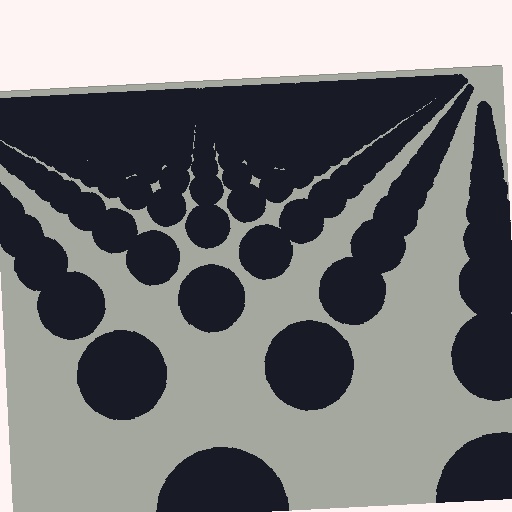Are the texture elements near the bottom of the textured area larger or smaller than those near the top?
Larger. Near the bottom, elements are closer to the viewer and appear at a bigger on-screen size.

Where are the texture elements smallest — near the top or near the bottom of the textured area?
Near the top.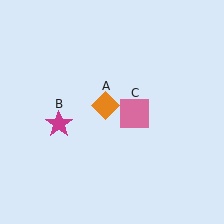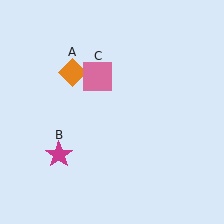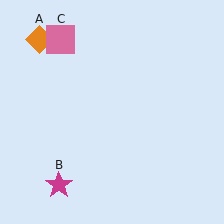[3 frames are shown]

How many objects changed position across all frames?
3 objects changed position: orange diamond (object A), magenta star (object B), pink square (object C).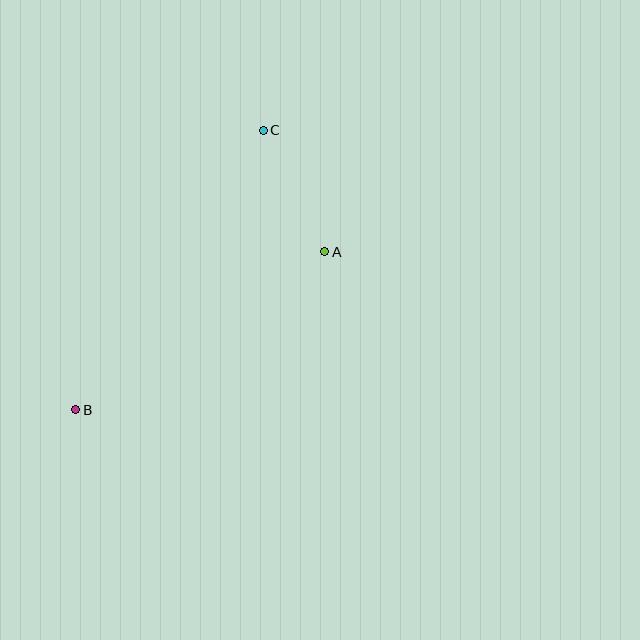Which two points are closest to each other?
Points A and C are closest to each other.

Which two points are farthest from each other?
Points B and C are farthest from each other.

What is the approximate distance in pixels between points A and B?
The distance between A and B is approximately 295 pixels.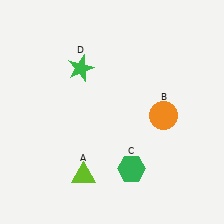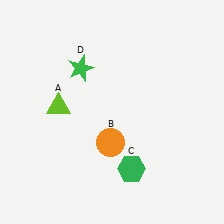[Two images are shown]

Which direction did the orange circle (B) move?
The orange circle (B) moved left.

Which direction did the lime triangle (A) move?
The lime triangle (A) moved up.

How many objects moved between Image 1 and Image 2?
2 objects moved between the two images.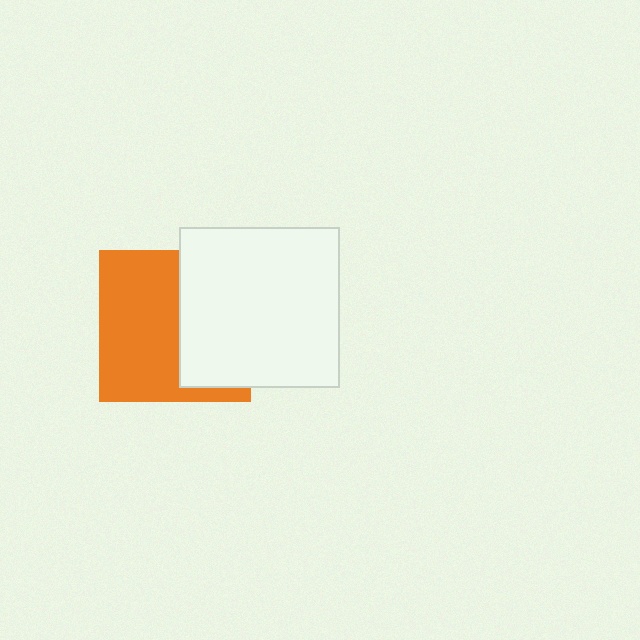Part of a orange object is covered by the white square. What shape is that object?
It is a square.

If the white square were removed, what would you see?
You would see the complete orange square.